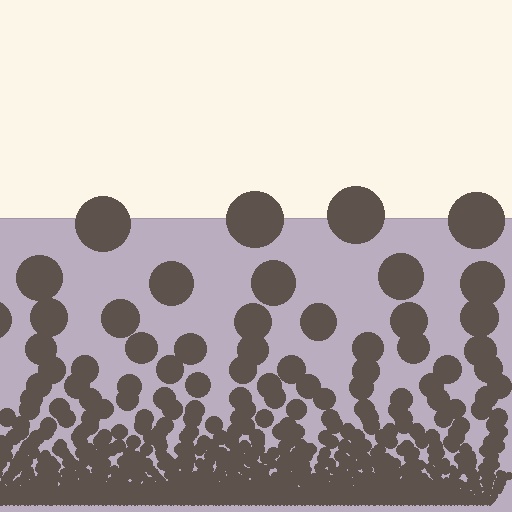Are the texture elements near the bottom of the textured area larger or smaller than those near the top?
Smaller. The gradient is inverted — elements near the bottom are smaller and denser.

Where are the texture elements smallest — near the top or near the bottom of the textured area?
Near the bottom.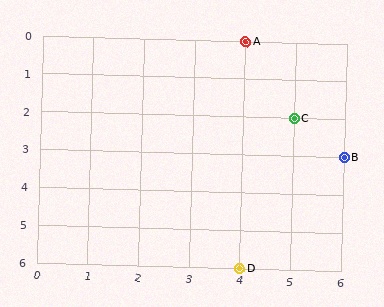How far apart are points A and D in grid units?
Points A and D are 6 rows apart.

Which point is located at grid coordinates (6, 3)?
Point B is at (6, 3).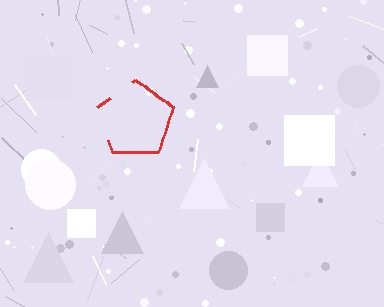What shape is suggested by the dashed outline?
The dashed outline suggests a pentagon.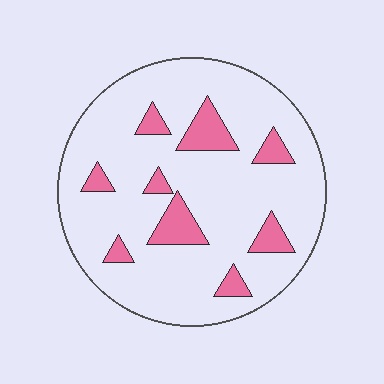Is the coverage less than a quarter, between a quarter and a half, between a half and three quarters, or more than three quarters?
Less than a quarter.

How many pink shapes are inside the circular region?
9.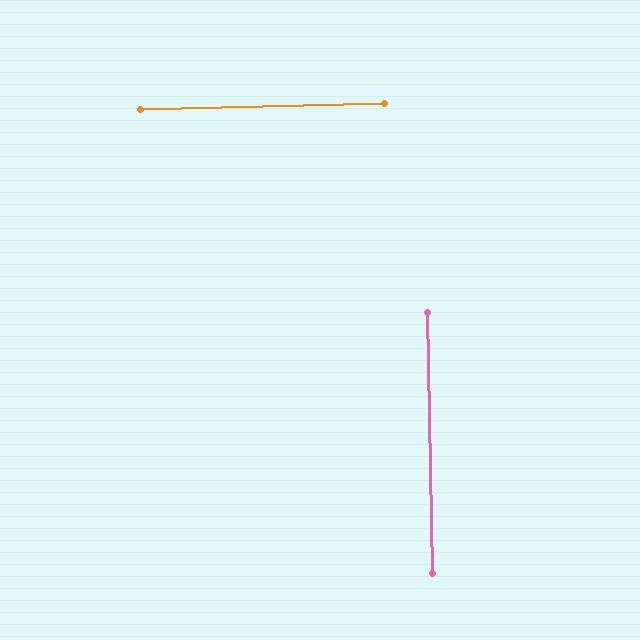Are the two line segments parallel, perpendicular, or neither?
Perpendicular — they meet at approximately 90°.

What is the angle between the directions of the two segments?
Approximately 90 degrees.